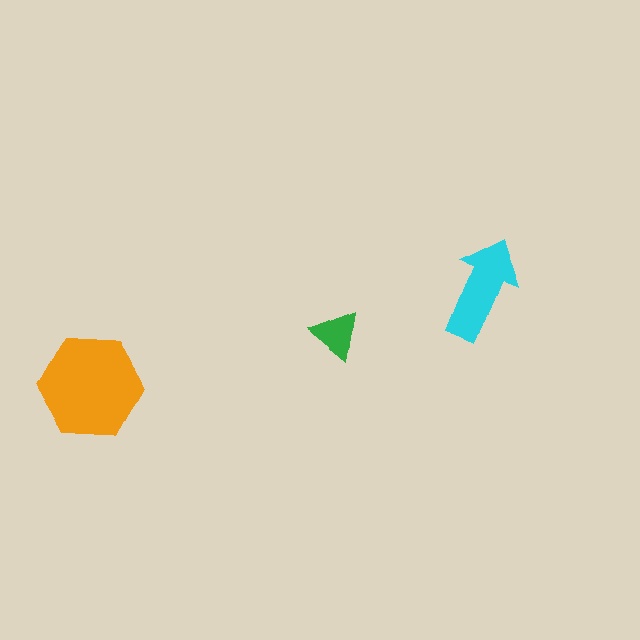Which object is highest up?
The cyan arrow is topmost.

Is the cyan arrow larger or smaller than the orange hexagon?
Smaller.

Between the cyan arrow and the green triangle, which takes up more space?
The cyan arrow.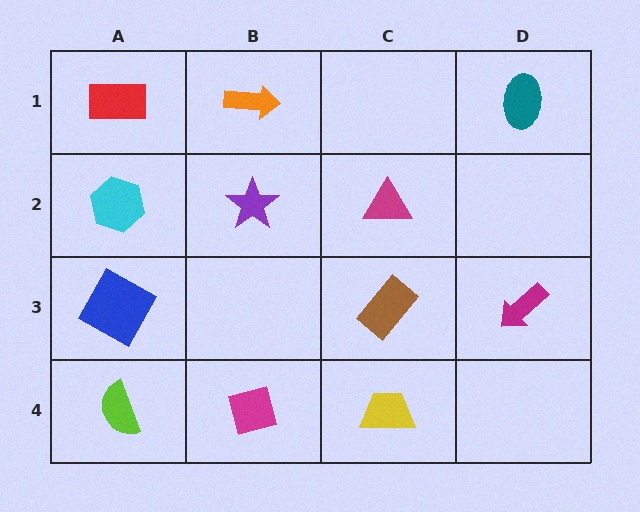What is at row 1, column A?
A red rectangle.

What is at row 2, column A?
A cyan hexagon.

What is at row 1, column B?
An orange arrow.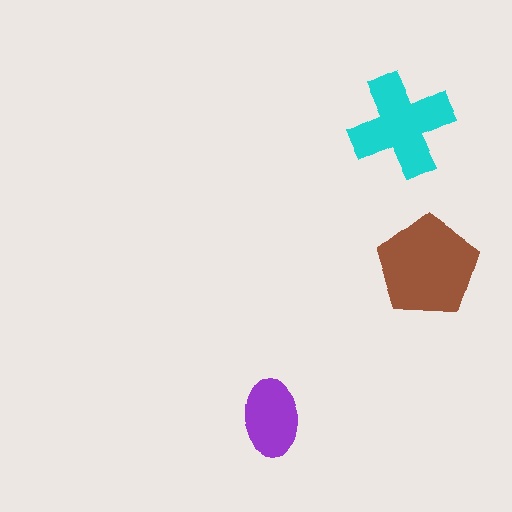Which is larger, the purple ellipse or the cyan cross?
The cyan cross.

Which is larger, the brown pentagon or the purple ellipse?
The brown pentagon.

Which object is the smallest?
The purple ellipse.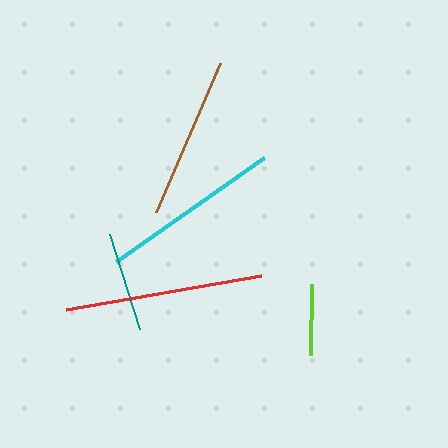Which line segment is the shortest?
The lime line is the shortest at approximately 72 pixels.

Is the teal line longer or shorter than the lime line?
The teal line is longer than the lime line.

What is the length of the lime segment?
The lime segment is approximately 72 pixels long.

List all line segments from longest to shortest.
From longest to shortest: red, cyan, brown, teal, lime.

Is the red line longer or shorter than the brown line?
The red line is longer than the brown line.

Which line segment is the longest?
The red line is the longest at approximately 198 pixels.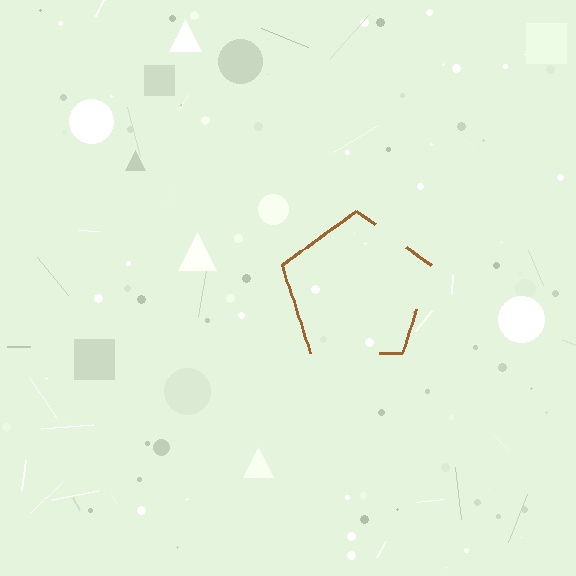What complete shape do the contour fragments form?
The contour fragments form a pentagon.